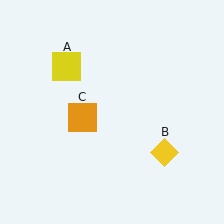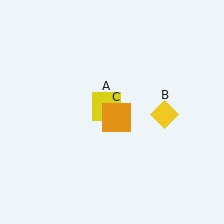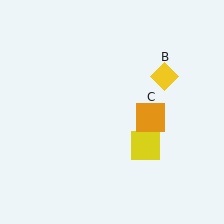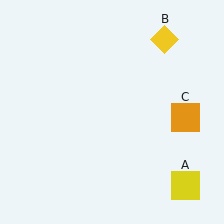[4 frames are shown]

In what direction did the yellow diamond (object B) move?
The yellow diamond (object B) moved up.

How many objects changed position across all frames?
3 objects changed position: yellow square (object A), yellow diamond (object B), orange square (object C).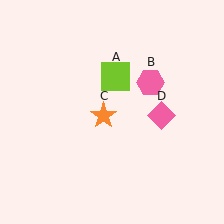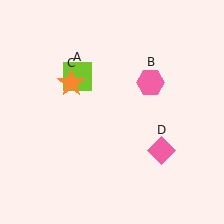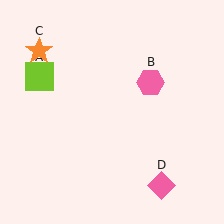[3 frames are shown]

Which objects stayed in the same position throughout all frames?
Pink hexagon (object B) remained stationary.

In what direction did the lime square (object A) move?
The lime square (object A) moved left.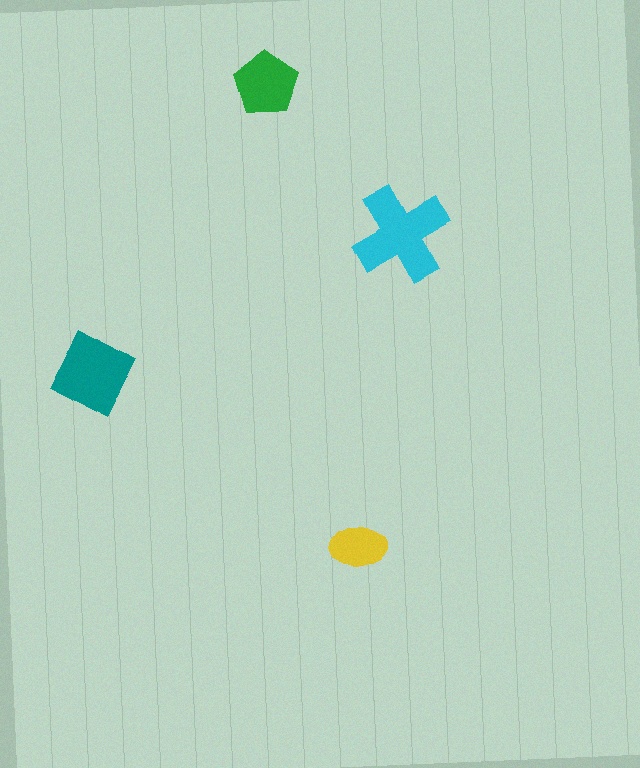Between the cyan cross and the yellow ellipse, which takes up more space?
The cyan cross.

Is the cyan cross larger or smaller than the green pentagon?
Larger.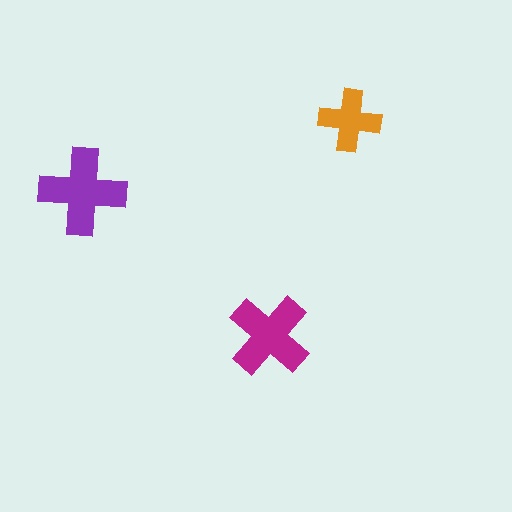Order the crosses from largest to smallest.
the purple one, the magenta one, the orange one.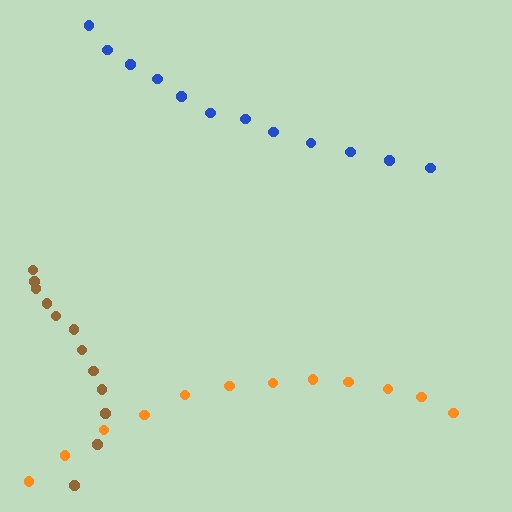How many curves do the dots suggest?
There are 3 distinct paths.